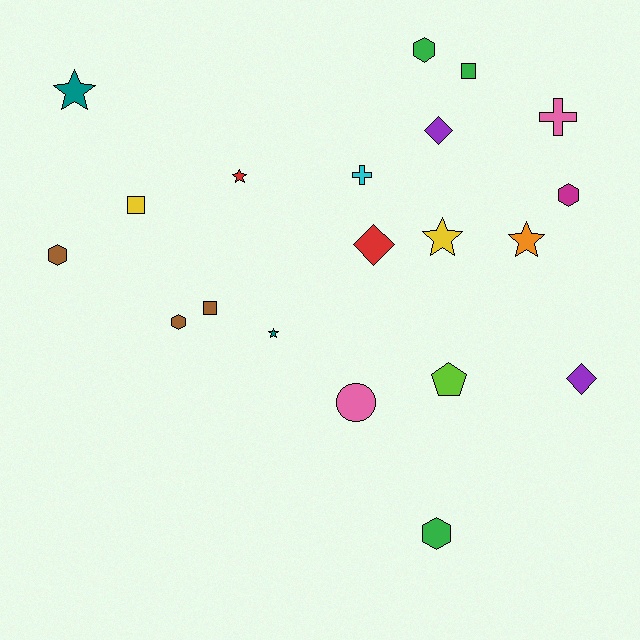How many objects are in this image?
There are 20 objects.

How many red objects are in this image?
There are 2 red objects.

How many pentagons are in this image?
There is 1 pentagon.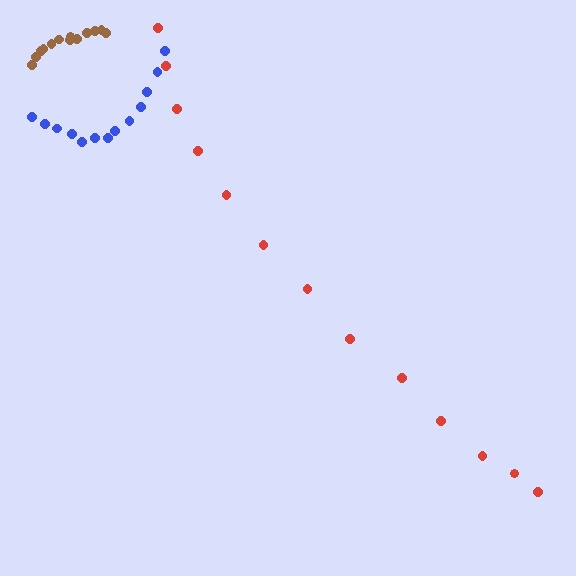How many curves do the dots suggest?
There are 3 distinct paths.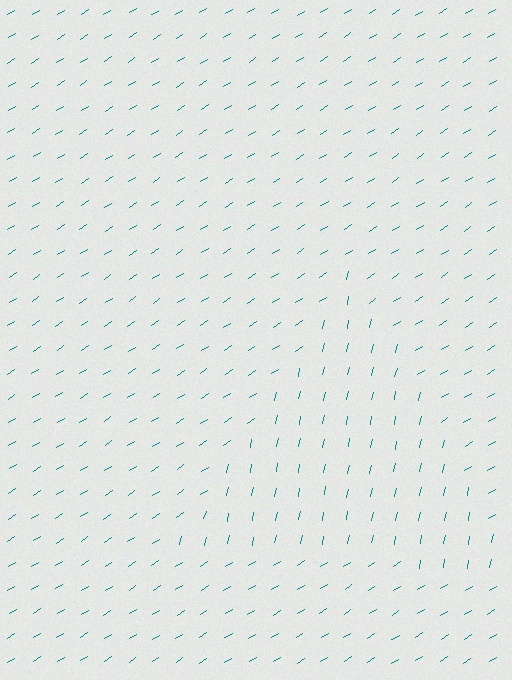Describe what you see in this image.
The image is filled with small teal line segments. A triangle region in the image has lines oriented differently from the surrounding lines, creating a visible texture boundary.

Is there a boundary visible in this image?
Yes, there is a texture boundary formed by a change in line orientation.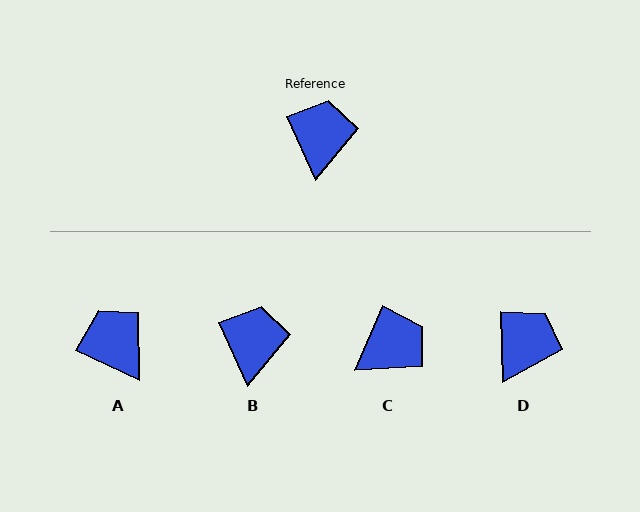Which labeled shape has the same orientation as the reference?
B.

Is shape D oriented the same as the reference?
No, it is off by about 22 degrees.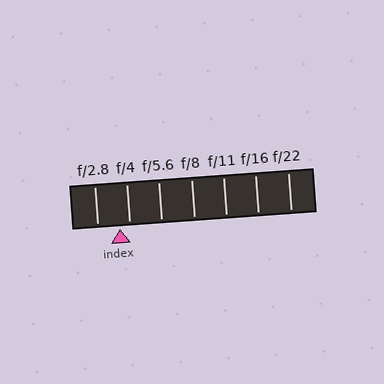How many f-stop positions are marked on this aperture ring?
There are 7 f-stop positions marked.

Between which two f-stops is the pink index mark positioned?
The index mark is between f/2.8 and f/4.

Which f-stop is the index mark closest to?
The index mark is closest to f/4.